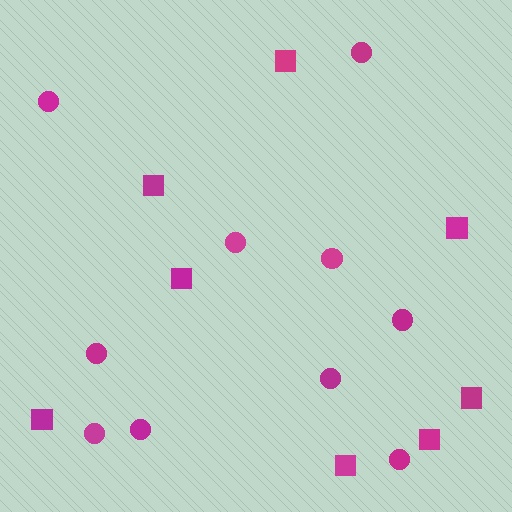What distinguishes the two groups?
There are 2 groups: one group of squares (8) and one group of circles (10).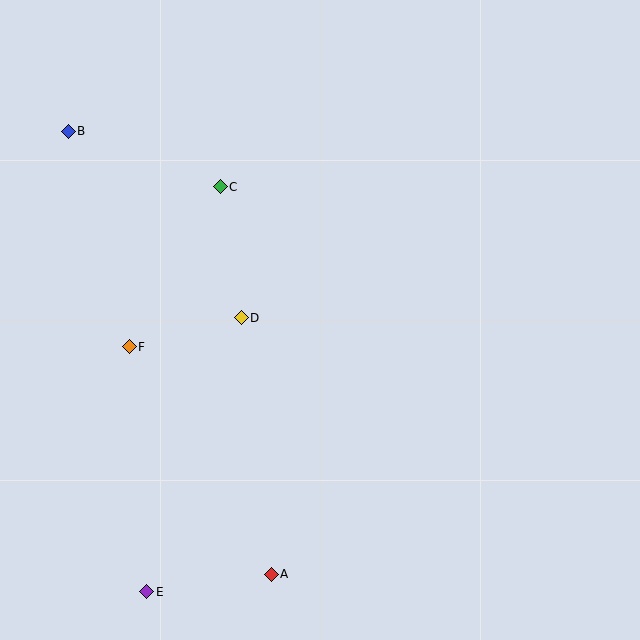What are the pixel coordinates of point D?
Point D is at (241, 318).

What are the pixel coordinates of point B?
Point B is at (68, 131).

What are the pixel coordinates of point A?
Point A is at (271, 574).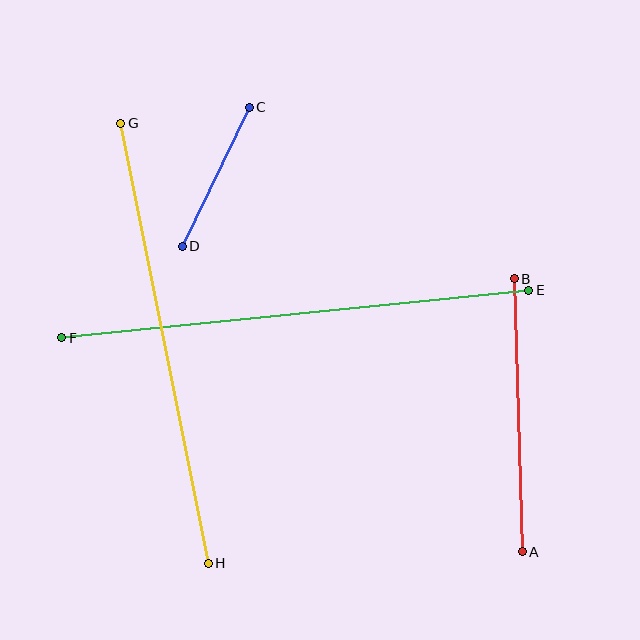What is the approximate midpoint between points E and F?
The midpoint is at approximately (295, 314) pixels.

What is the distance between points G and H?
The distance is approximately 449 pixels.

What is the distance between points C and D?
The distance is approximately 154 pixels.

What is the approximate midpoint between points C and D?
The midpoint is at approximately (216, 177) pixels.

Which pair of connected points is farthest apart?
Points E and F are farthest apart.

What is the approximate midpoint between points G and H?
The midpoint is at approximately (164, 343) pixels.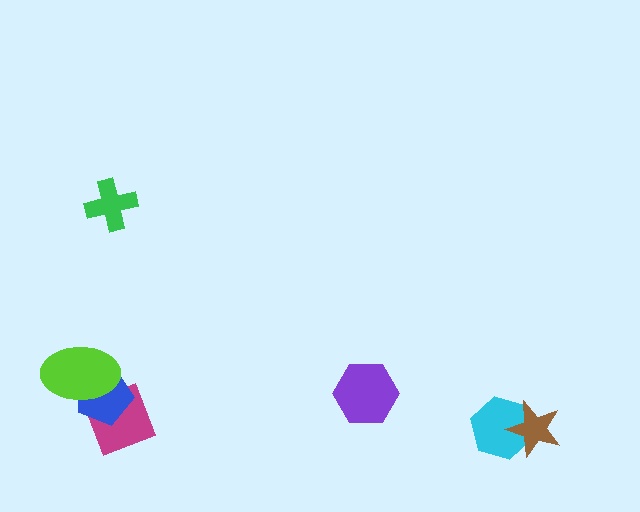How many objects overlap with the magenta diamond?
2 objects overlap with the magenta diamond.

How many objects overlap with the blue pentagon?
2 objects overlap with the blue pentagon.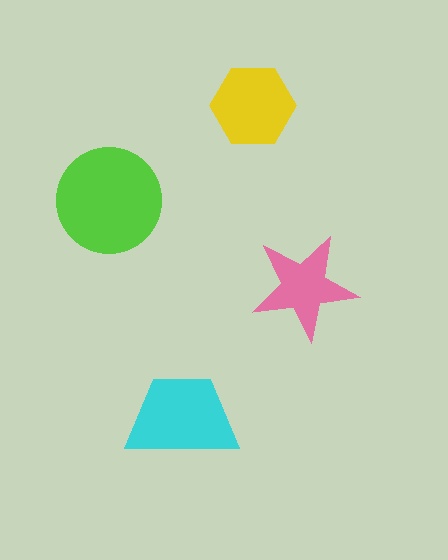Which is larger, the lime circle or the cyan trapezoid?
The lime circle.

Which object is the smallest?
The pink star.